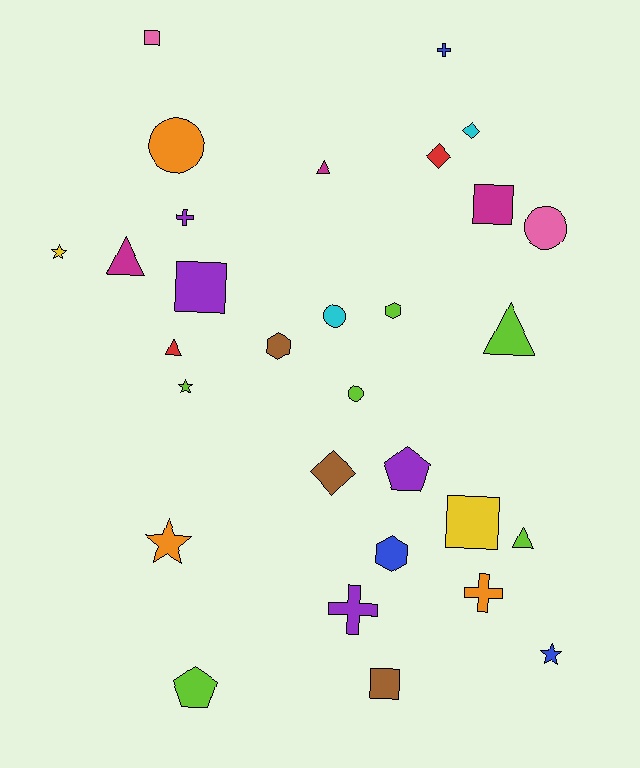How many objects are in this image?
There are 30 objects.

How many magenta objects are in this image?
There are 3 magenta objects.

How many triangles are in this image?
There are 5 triangles.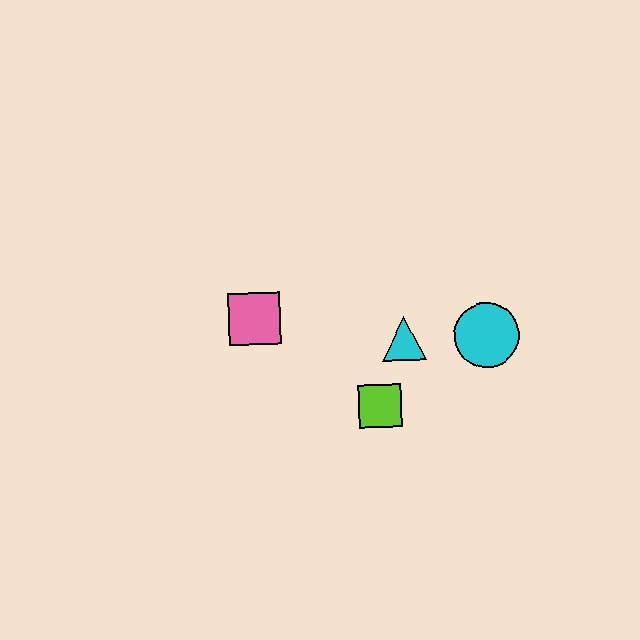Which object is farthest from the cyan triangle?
The pink square is farthest from the cyan triangle.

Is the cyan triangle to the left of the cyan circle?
Yes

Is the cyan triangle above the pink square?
No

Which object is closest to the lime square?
The cyan triangle is closest to the lime square.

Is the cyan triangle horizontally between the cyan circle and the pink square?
Yes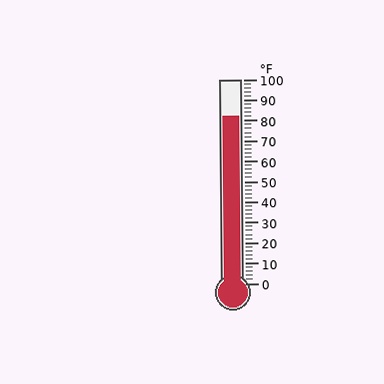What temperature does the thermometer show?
The thermometer shows approximately 82°F.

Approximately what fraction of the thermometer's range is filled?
The thermometer is filled to approximately 80% of its range.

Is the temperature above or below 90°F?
The temperature is below 90°F.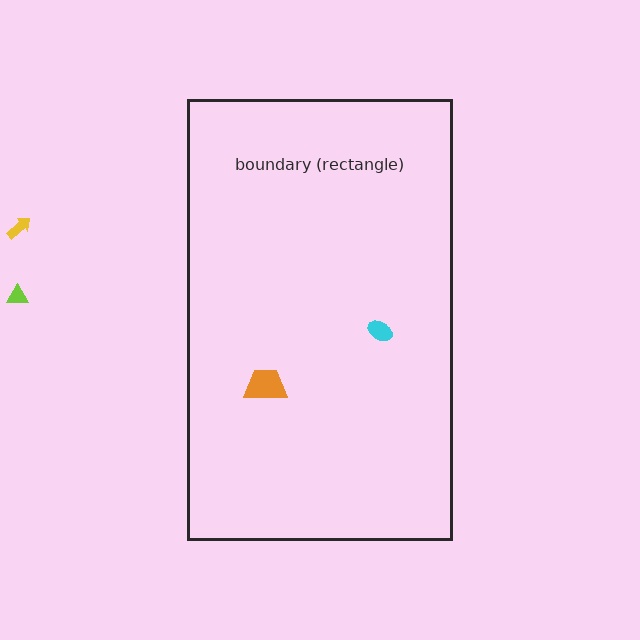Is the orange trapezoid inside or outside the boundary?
Inside.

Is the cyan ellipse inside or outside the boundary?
Inside.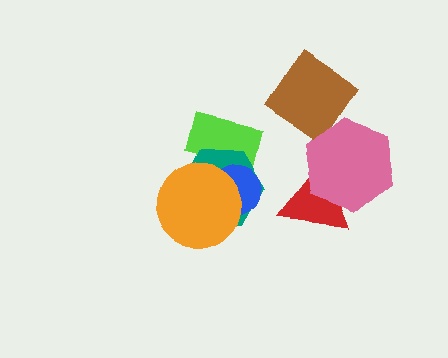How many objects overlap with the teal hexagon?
3 objects overlap with the teal hexagon.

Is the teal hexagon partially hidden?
Yes, it is partially covered by another shape.